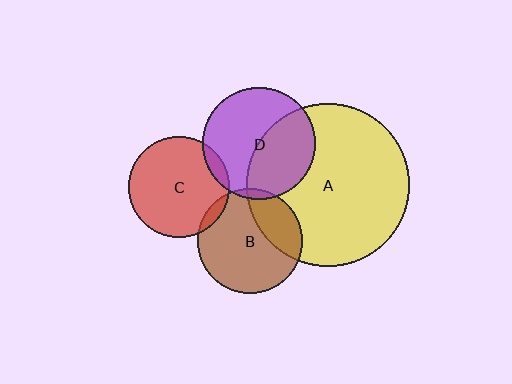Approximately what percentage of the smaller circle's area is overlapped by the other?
Approximately 45%.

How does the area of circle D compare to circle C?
Approximately 1.2 times.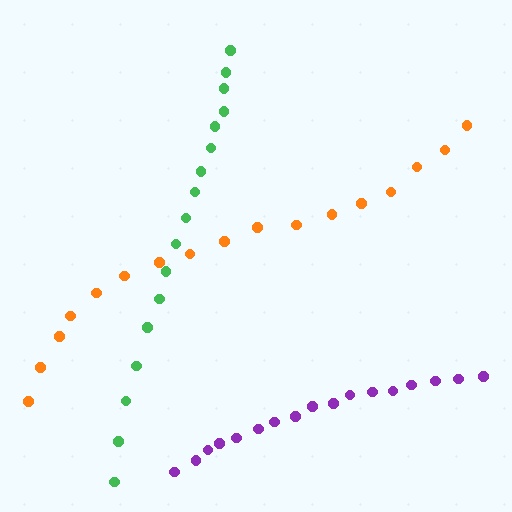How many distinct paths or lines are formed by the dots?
There are 3 distinct paths.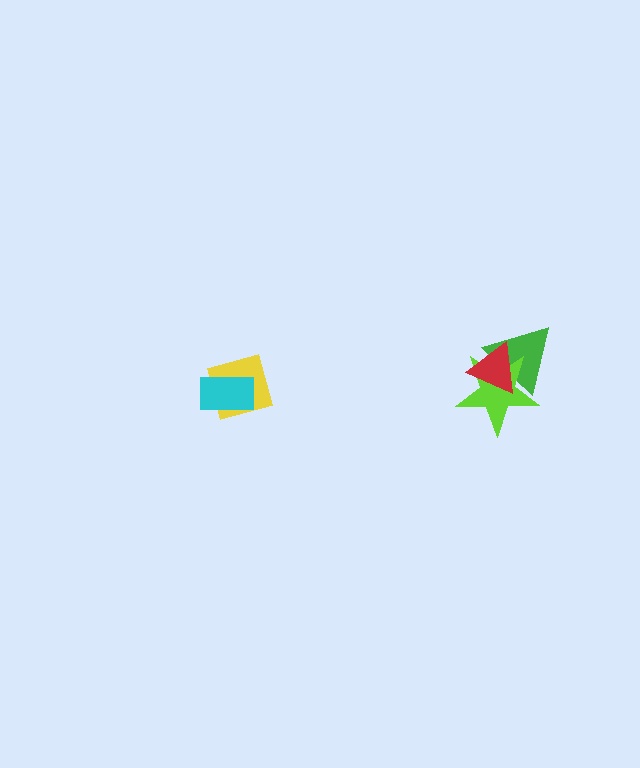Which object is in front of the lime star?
The red triangle is in front of the lime star.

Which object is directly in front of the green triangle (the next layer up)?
The lime star is directly in front of the green triangle.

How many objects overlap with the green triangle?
2 objects overlap with the green triangle.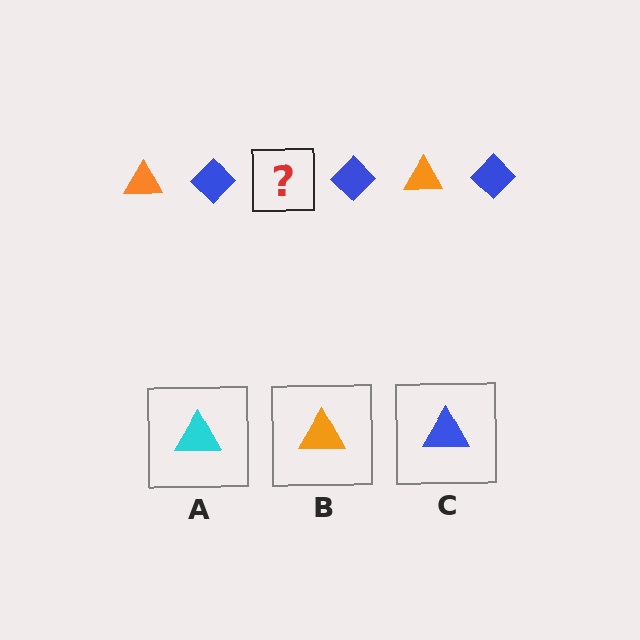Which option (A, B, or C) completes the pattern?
B.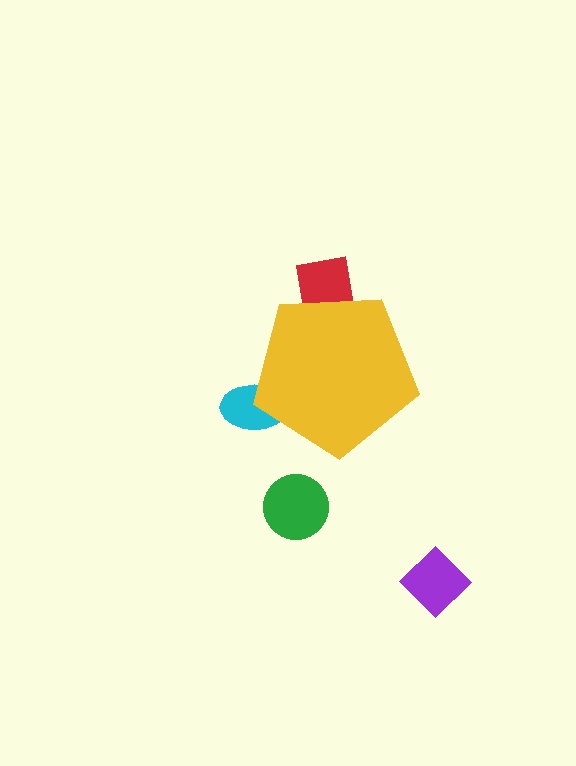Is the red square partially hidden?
Yes, the red square is partially hidden behind the yellow pentagon.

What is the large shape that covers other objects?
A yellow pentagon.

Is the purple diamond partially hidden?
No, the purple diamond is fully visible.